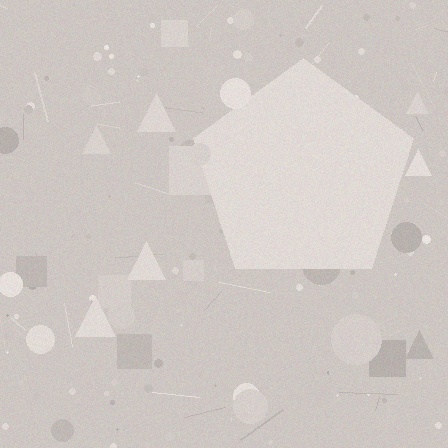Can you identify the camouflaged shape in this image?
The camouflaged shape is a pentagon.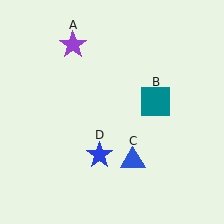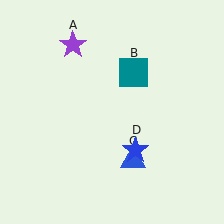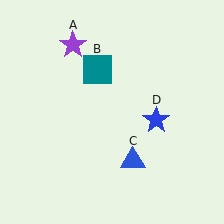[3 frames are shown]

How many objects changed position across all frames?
2 objects changed position: teal square (object B), blue star (object D).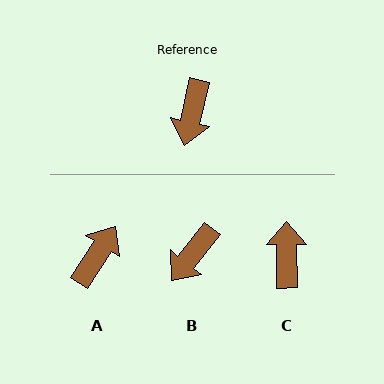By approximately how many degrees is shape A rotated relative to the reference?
Approximately 160 degrees counter-clockwise.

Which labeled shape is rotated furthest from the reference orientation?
C, about 167 degrees away.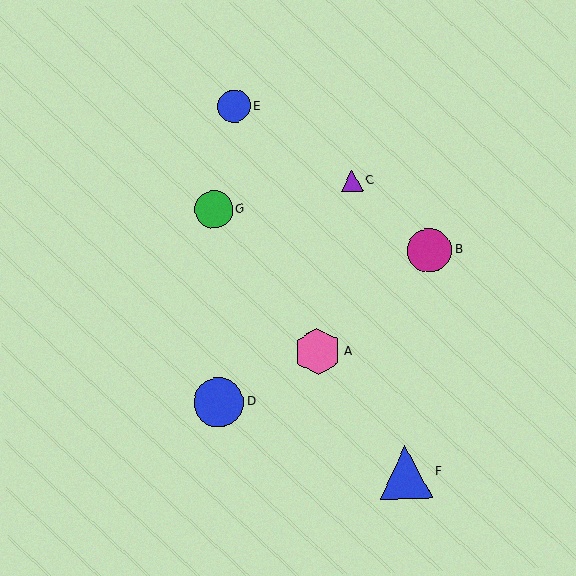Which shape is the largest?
The blue triangle (labeled F) is the largest.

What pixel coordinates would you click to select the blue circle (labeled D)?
Click at (219, 402) to select the blue circle D.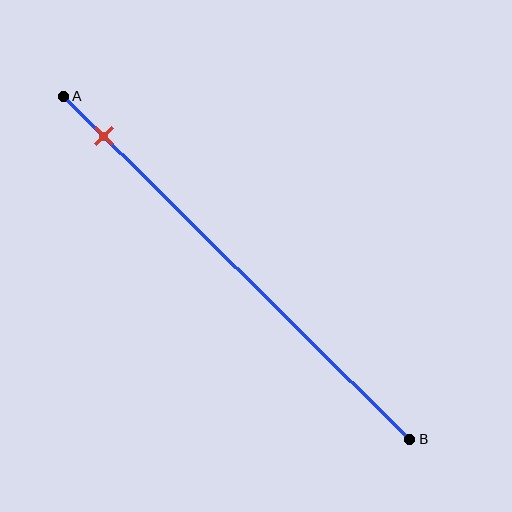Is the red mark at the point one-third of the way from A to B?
No, the mark is at about 10% from A, not at the 33% one-third point.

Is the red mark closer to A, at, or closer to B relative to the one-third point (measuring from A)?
The red mark is closer to point A than the one-third point of segment AB.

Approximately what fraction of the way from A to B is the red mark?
The red mark is approximately 10% of the way from A to B.